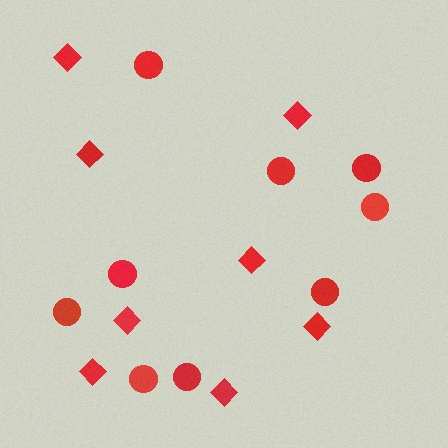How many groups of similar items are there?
There are 2 groups: one group of diamonds (8) and one group of circles (9).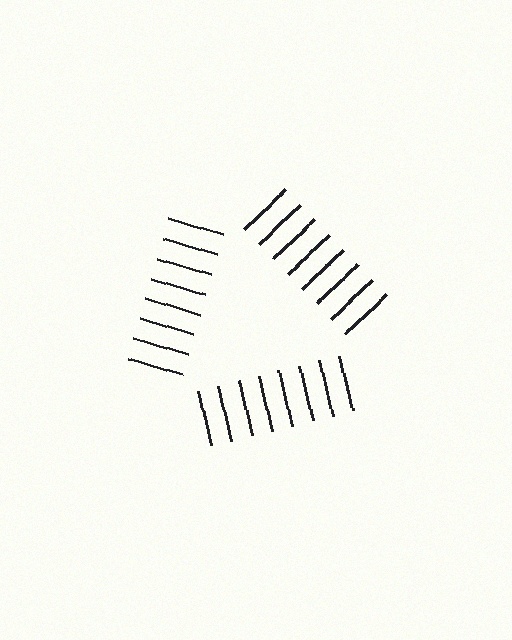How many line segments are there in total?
24 — 8 along each of the 3 edges.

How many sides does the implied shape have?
3 sides — the line-ends trace a triangle.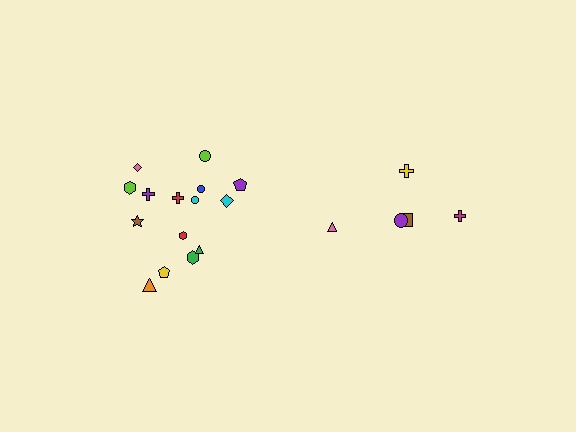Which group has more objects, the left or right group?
The left group.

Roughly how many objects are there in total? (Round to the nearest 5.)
Roughly 20 objects in total.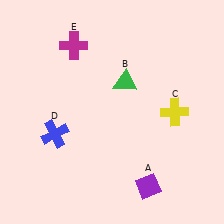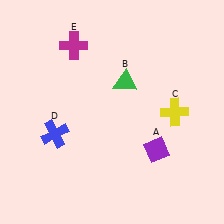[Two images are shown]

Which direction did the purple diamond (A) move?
The purple diamond (A) moved up.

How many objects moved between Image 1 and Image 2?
1 object moved between the two images.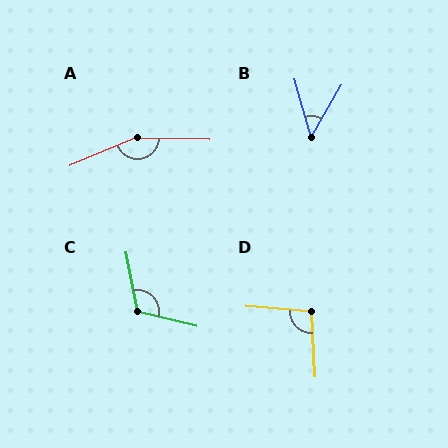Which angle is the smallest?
B, at approximately 46 degrees.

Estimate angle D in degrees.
Approximately 98 degrees.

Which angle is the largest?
A, at approximately 156 degrees.